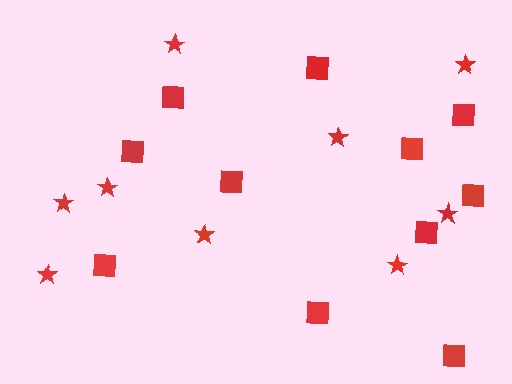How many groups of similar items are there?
There are 2 groups: one group of stars (9) and one group of squares (11).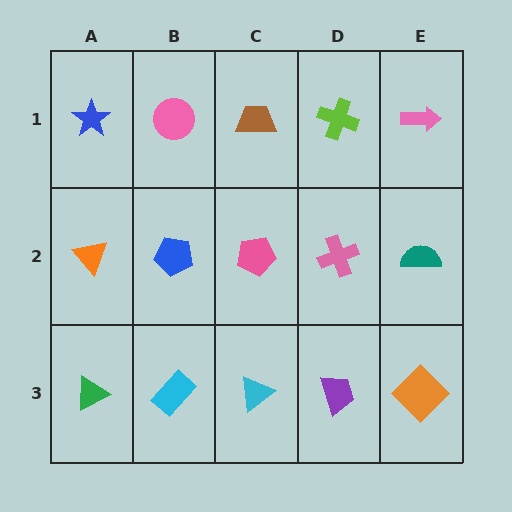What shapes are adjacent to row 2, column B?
A pink circle (row 1, column B), a cyan rectangle (row 3, column B), an orange triangle (row 2, column A), a pink pentagon (row 2, column C).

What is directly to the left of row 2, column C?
A blue pentagon.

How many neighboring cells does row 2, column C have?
4.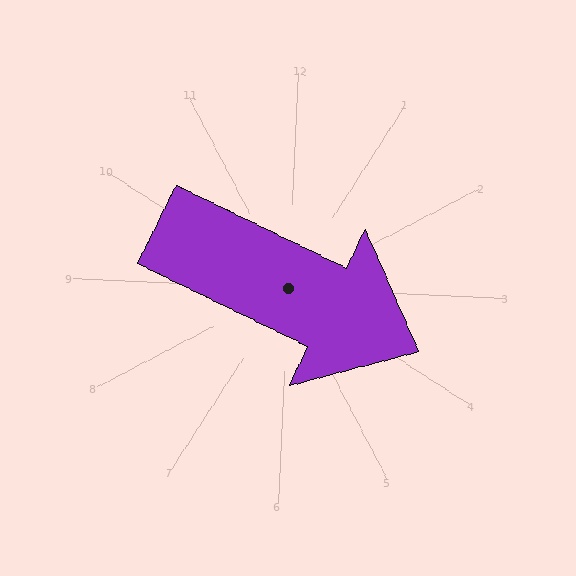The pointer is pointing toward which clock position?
Roughly 4 o'clock.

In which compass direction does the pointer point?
Southeast.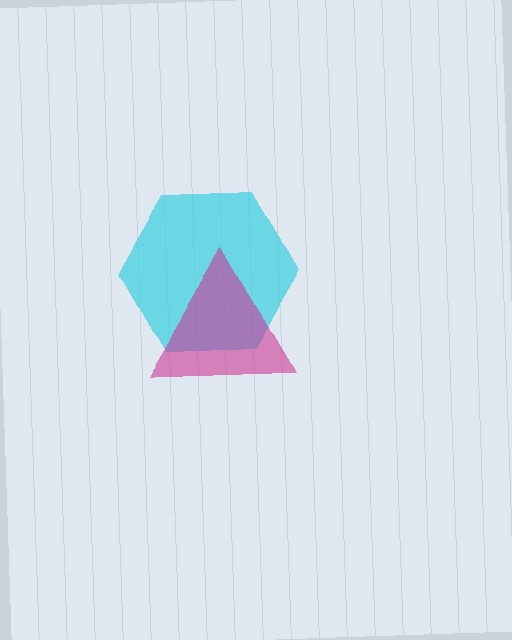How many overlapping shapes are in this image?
There are 2 overlapping shapes in the image.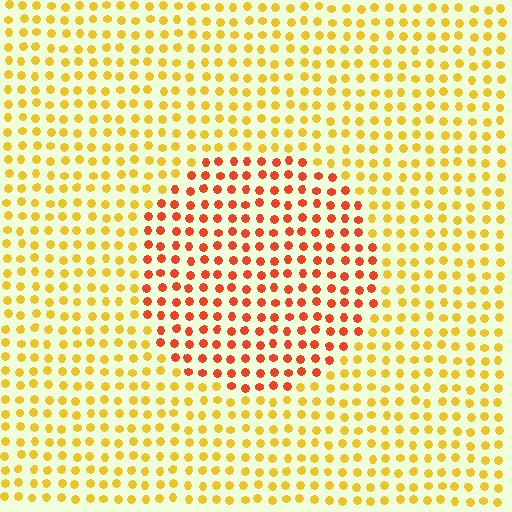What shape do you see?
I see a circle.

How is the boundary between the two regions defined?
The boundary is defined purely by a slight shift in hue (about 40 degrees). Spacing, size, and orientation are identical on both sides.